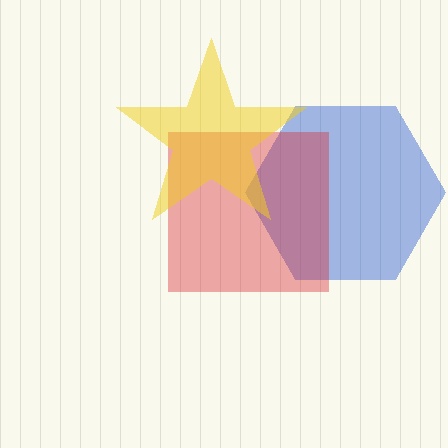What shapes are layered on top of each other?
The layered shapes are: a blue hexagon, a red square, a yellow star.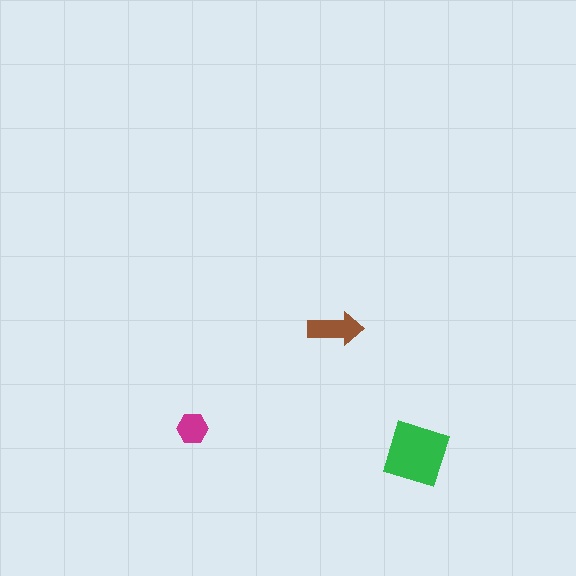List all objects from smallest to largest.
The magenta hexagon, the brown arrow, the green diamond.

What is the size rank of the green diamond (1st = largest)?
1st.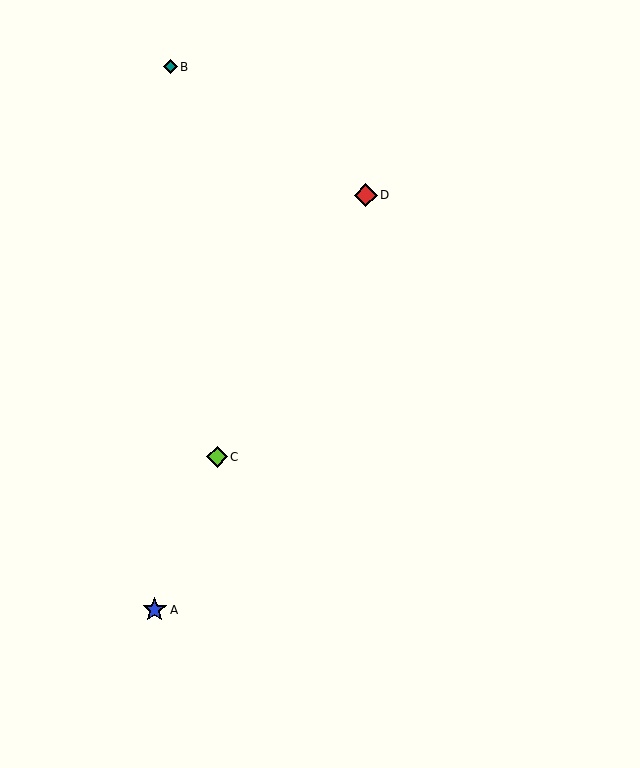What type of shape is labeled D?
Shape D is a red diamond.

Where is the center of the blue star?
The center of the blue star is at (155, 610).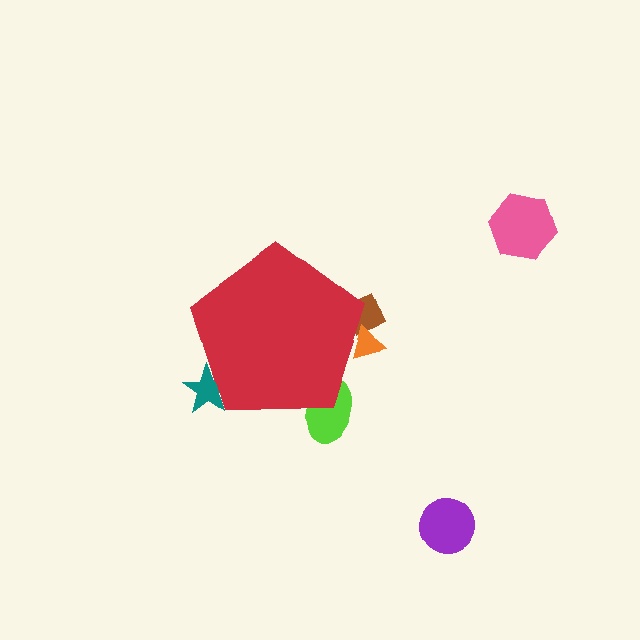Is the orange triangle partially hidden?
Yes, the orange triangle is partially hidden behind the red pentagon.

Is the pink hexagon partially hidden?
No, the pink hexagon is fully visible.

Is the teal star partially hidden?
Yes, the teal star is partially hidden behind the red pentagon.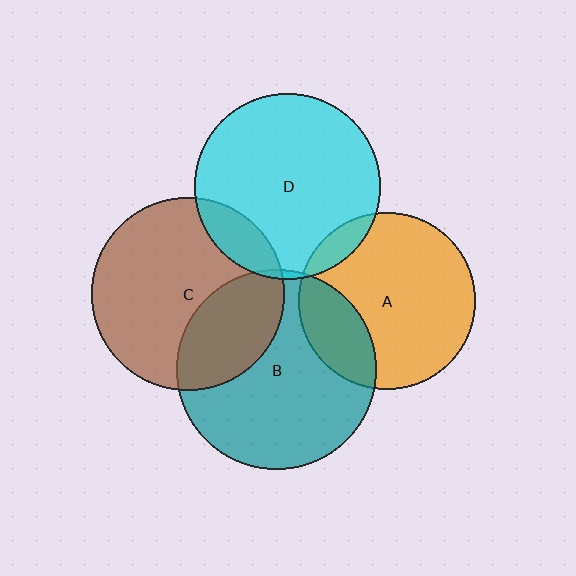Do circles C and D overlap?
Yes.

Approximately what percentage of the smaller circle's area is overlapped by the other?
Approximately 15%.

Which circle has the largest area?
Circle B (teal).